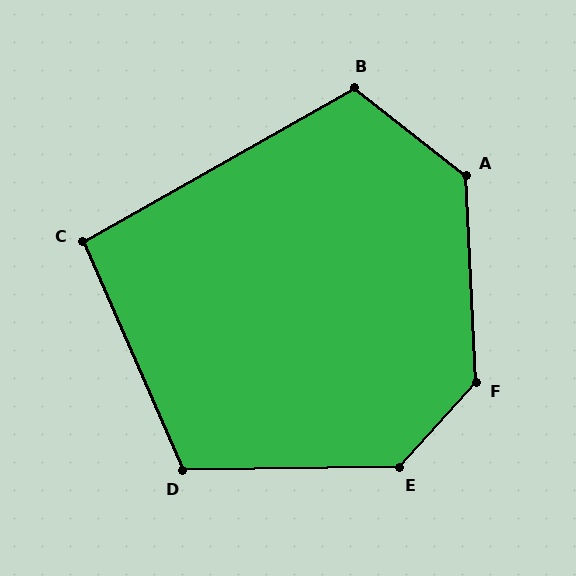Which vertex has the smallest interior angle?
C, at approximately 96 degrees.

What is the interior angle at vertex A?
Approximately 131 degrees (obtuse).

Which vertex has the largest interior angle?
F, at approximately 135 degrees.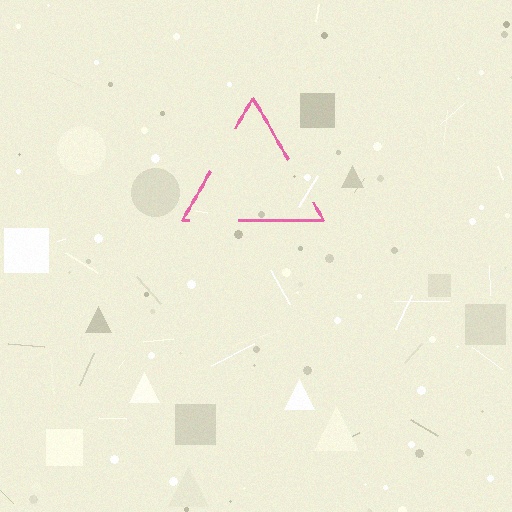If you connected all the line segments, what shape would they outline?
They would outline a triangle.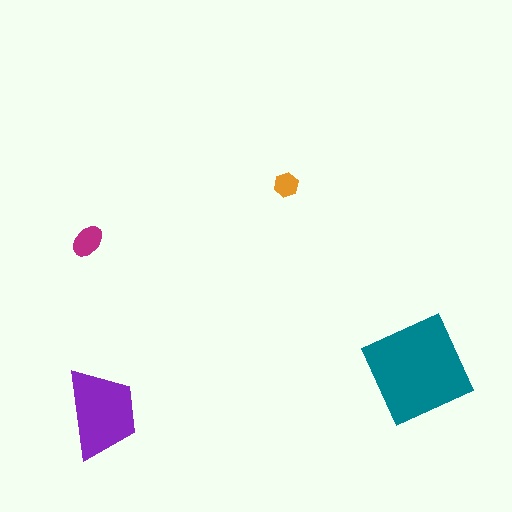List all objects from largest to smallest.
The teal square, the purple trapezoid, the magenta ellipse, the orange hexagon.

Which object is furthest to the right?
The teal square is rightmost.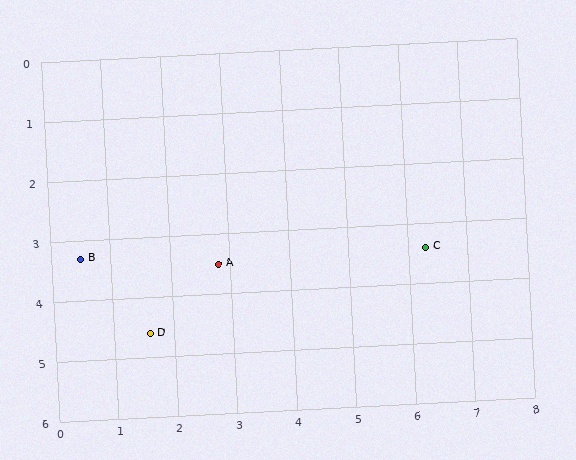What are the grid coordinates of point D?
Point D is at approximately (1.6, 4.6).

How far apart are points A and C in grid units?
Points A and C are about 3.5 grid units apart.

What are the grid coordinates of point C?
Point C is at approximately (6.3, 3.4).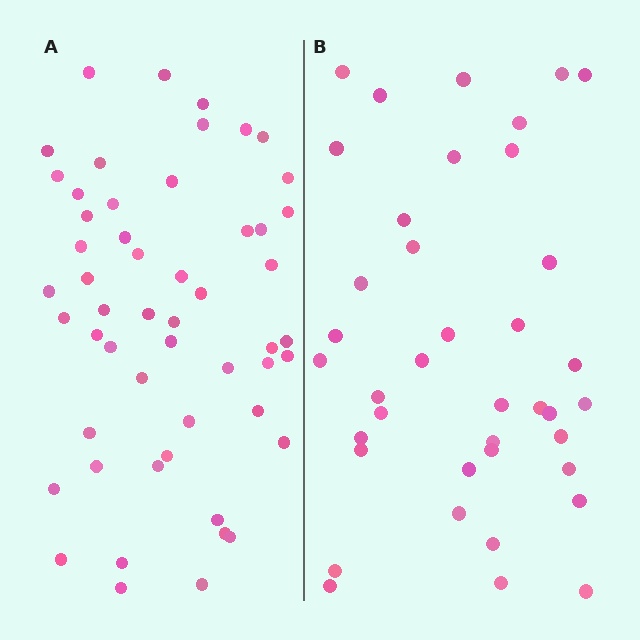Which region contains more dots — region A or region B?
Region A (the left region) has more dots.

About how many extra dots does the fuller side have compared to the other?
Region A has approximately 15 more dots than region B.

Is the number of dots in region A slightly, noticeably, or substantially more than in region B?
Region A has noticeably more, but not dramatically so. The ratio is roughly 1.4 to 1.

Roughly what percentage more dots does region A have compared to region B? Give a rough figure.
About 35% more.